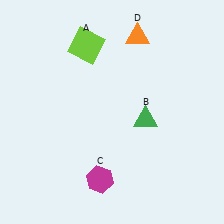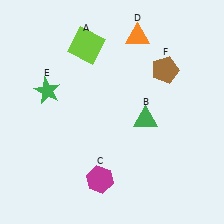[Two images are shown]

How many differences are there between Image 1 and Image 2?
There are 2 differences between the two images.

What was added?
A green star (E), a brown pentagon (F) were added in Image 2.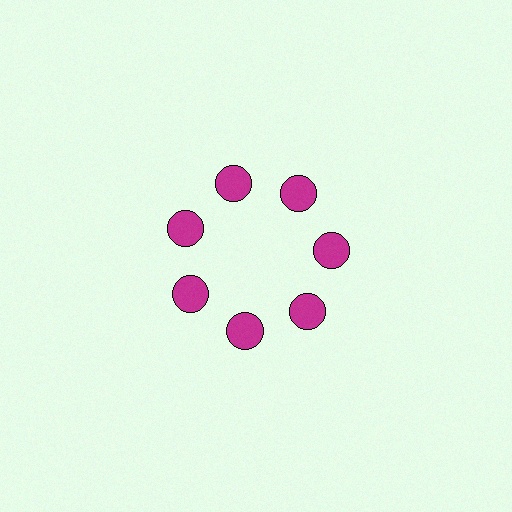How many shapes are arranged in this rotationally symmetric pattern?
There are 7 shapes, arranged in 7 groups of 1.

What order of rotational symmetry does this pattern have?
This pattern has 7-fold rotational symmetry.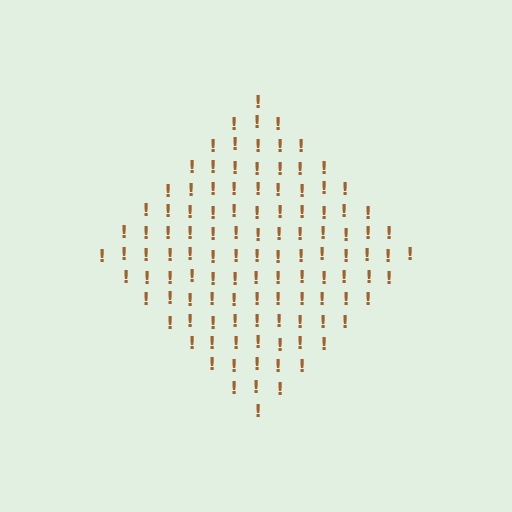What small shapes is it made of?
It is made of small exclamation marks.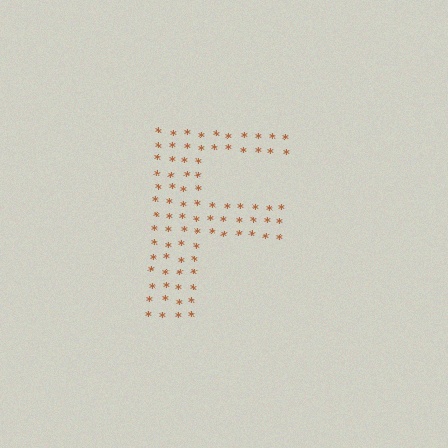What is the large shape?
The large shape is the letter F.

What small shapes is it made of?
It is made of small asterisks.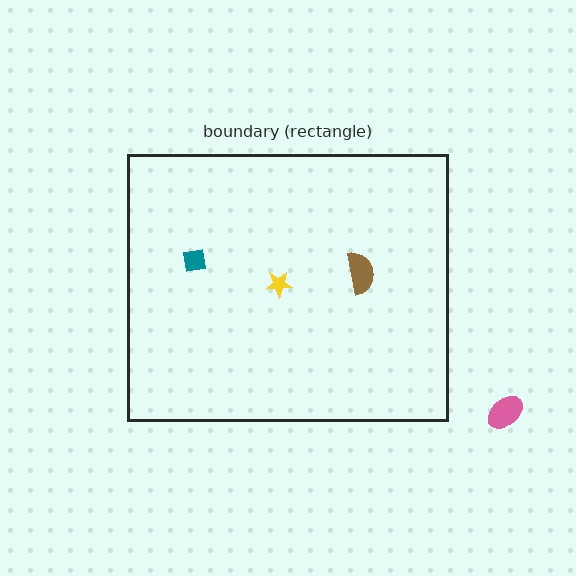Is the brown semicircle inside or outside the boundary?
Inside.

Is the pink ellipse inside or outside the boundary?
Outside.